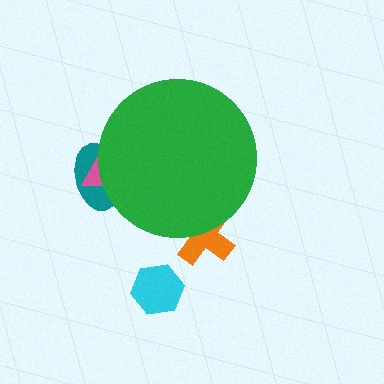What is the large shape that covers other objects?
A green circle.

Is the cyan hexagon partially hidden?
No, the cyan hexagon is fully visible.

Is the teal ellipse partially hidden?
Yes, the teal ellipse is partially hidden behind the green circle.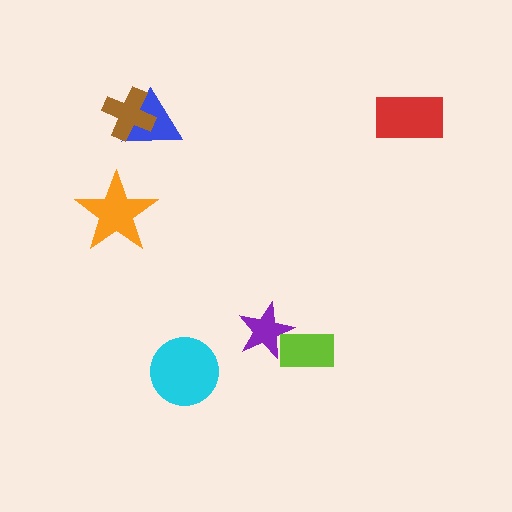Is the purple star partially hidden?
Yes, it is partially covered by another shape.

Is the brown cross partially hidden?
No, no other shape covers it.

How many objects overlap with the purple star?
1 object overlaps with the purple star.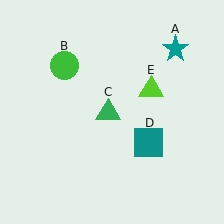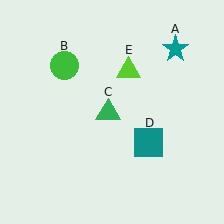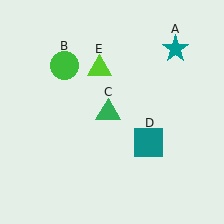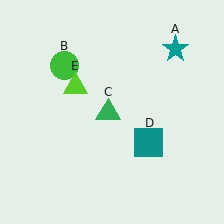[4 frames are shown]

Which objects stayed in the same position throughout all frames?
Teal star (object A) and green circle (object B) and green triangle (object C) and teal square (object D) remained stationary.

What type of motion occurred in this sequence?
The lime triangle (object E) rotated counterclockwise around the center of the scene.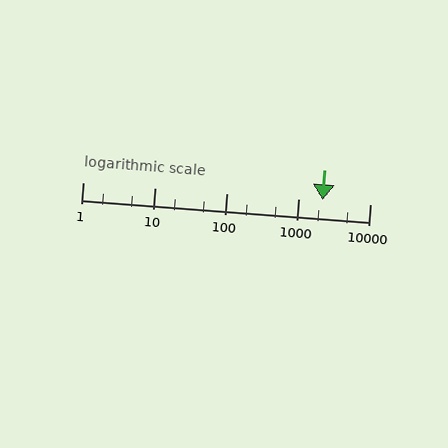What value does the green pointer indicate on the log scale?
The pointer indicates approximately 2200.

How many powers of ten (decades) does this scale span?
The scale spans 4 decades, from 1 to 10000.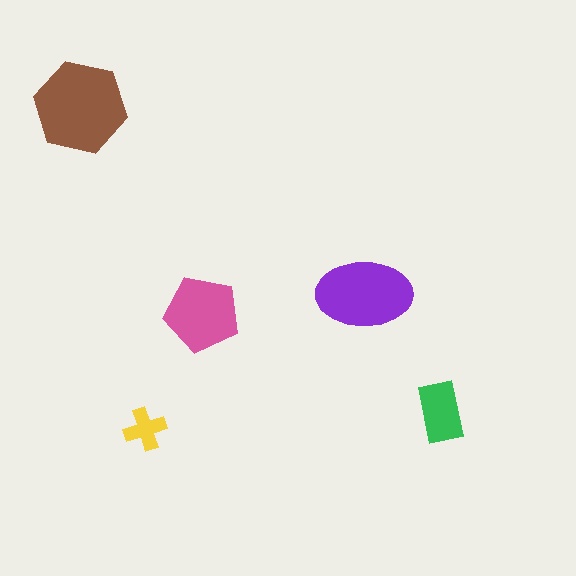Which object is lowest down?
The yellow cross is bottommost.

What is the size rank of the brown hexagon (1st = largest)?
1st.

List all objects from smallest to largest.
The yellow cross, the green rectangle, the pink pentagon, the purple ellipse, the brown hexagon.